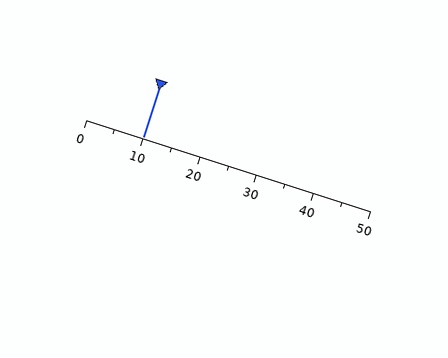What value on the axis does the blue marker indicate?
The marker indicates approximately 10.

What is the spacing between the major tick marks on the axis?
The major ticks are spaced 10 apart.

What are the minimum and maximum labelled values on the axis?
The axis runs from 0 to 50.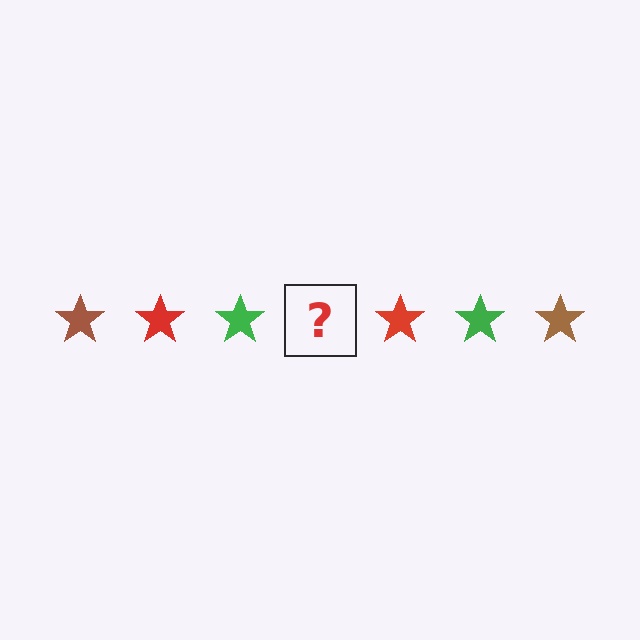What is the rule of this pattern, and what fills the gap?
The rule is that the pattern cycles through brown, red, green stars. The gap should be filled with a brown star.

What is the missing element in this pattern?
The missing element is a brown star.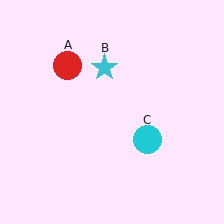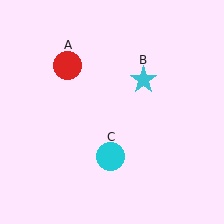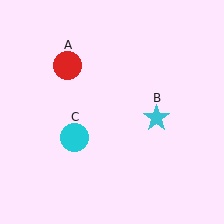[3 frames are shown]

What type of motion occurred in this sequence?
The cyan star (object B), cyan circle (object C) rotated clockwise around the center of the scene.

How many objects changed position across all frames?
2 objects changed position: cyan star (object B), cyan circle (object C).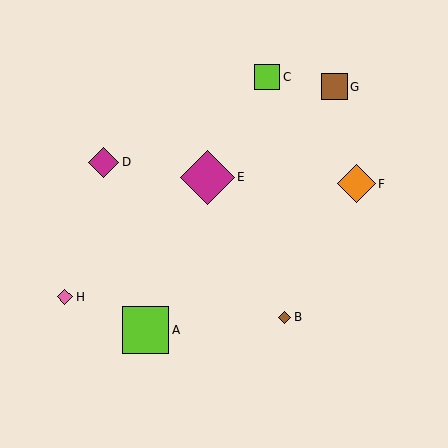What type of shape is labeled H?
Shape H is a pink diamond.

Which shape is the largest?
The magenta diamond (labeled E) is the largest.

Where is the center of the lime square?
The center of the lime square is at (267, 77).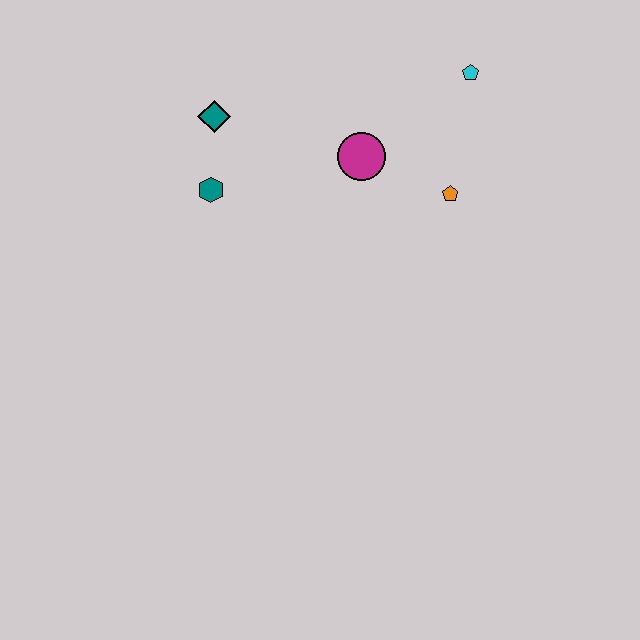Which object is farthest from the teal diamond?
The cyan pentagon is farthest from the teal diamond.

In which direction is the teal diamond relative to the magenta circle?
The teal diamond is to the left of the magenta circle.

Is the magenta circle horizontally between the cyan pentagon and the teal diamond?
Yes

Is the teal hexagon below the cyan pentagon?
Yes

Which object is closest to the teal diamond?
The teal hexagon is closest to the teal diamond.